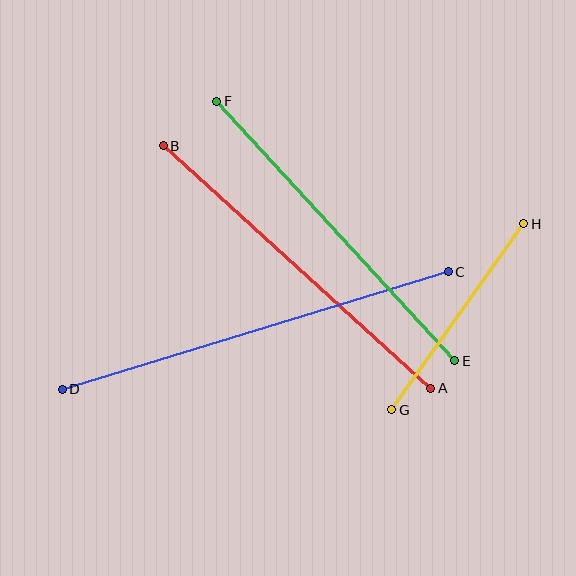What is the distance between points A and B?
The distance is approximately 361 pixels.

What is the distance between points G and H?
The distance is approximately 228 pixels.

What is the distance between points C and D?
The distance is approximately 404 pixels.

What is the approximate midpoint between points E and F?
The midpoint is at approximately (336, 231) pixels.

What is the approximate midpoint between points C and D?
The midpoint is at approximately (255, 330) pixels.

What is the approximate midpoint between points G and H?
The midpoint is at approximately (458, 317) pixels.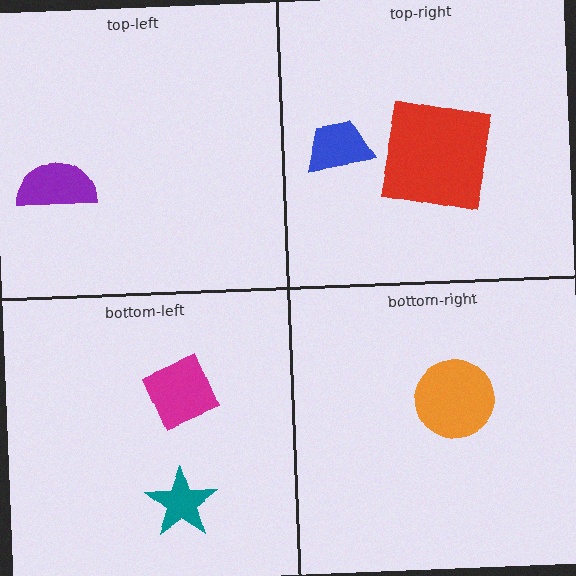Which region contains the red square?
The top-right region.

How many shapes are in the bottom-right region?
1.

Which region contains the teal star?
The bottom-left region.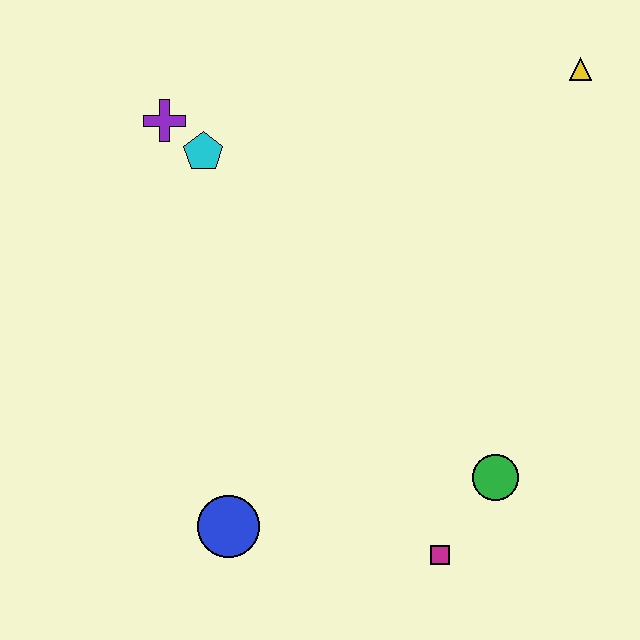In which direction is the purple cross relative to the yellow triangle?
The purple cross is to the left of the yellow triangle.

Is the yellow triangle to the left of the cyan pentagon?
No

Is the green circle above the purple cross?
No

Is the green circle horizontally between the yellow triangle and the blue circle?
Yes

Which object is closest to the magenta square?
The green circle is closest to the magenta square.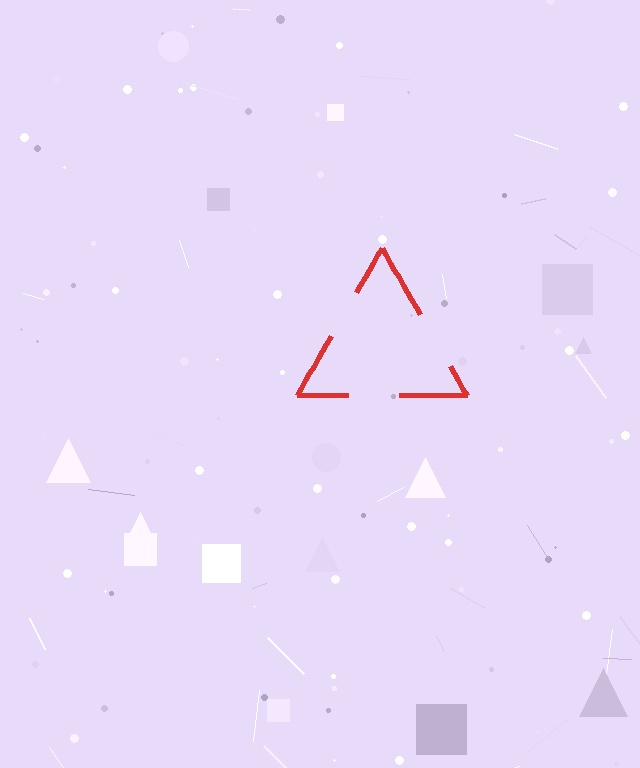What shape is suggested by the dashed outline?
The dashed outline suggests a triangle.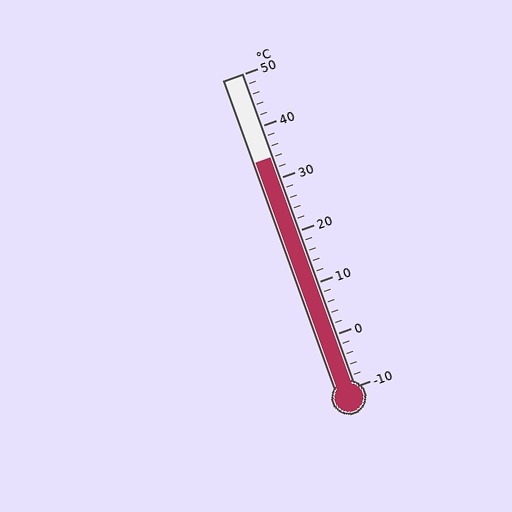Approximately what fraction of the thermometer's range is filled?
The thermometer is filled to approximately 75% of its range.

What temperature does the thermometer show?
The thermometer shows approximately 34°C.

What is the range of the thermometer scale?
The thermometer scale ranges from -10°C to 50°C.